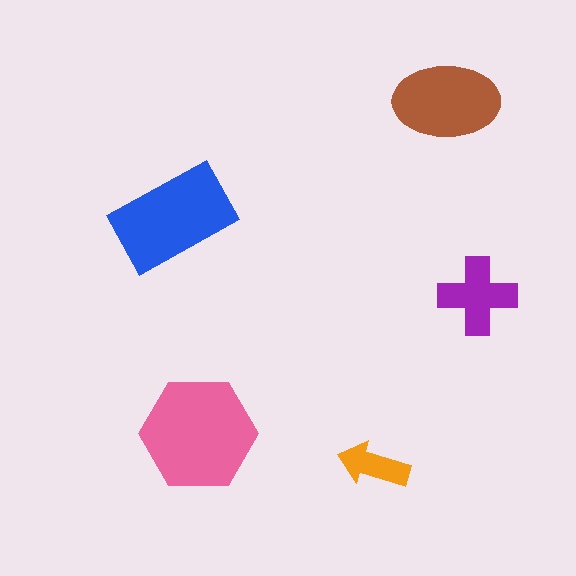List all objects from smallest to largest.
The orange arrow, the purple cross, the brown ellipse, the blue rectangle, the pink hexagon.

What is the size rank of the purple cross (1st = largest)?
4th.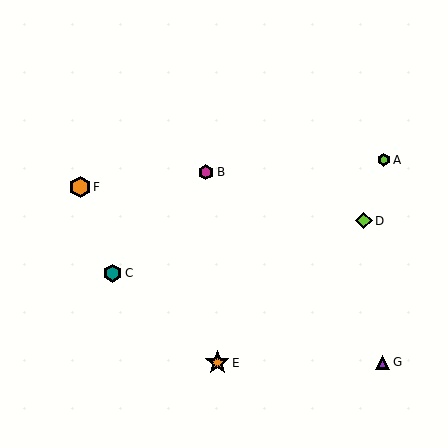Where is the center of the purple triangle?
The center of the purple triangle is at (383, 362).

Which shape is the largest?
The orange star (labeled E) is the largest.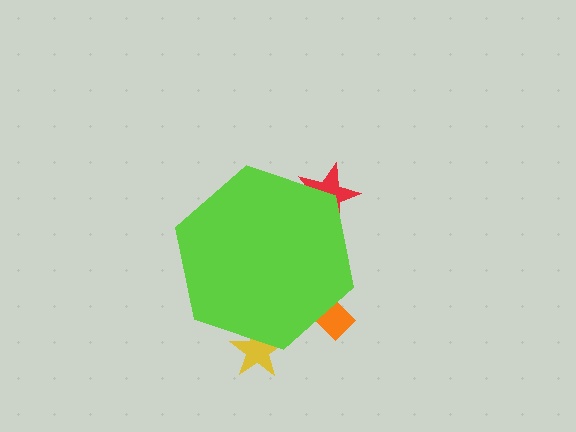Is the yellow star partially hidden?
Yes, the yellow star is partially hidden behind the lime hexagon.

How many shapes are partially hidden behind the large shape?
3 shapes are partially hidden.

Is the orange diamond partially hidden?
Yes, the orange diamond is partially hidden behind the lime hexagon.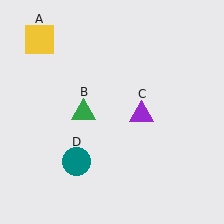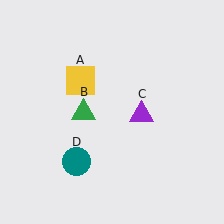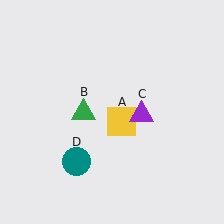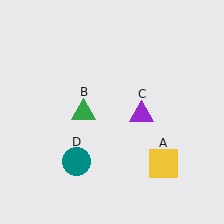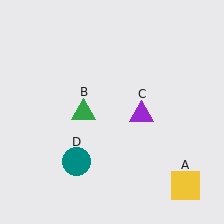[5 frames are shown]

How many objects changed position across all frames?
1 object changed position: yellow square (object A).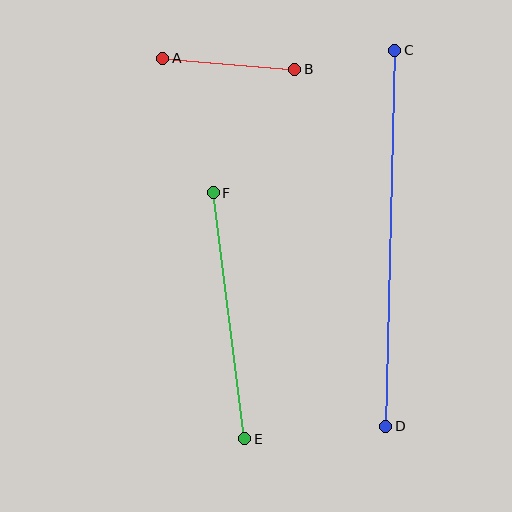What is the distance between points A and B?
The distance is approximately 132 pixels.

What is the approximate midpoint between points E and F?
The midpoint is at approximately (229, 316) pixels.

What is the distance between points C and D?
The distance is approximately 376 pixels.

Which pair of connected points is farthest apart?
Points C and D are farthest apart.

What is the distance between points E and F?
The distance is approximately 248 pixels.